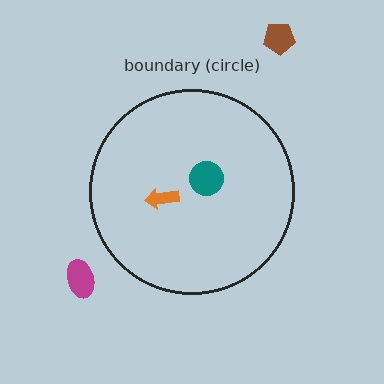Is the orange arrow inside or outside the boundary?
Inside.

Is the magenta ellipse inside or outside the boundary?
Outside.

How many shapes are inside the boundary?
2 inside, 2 outside.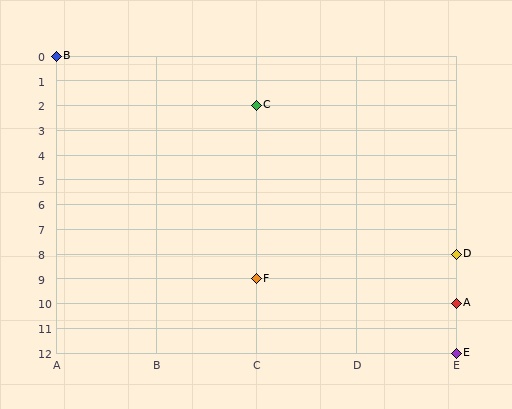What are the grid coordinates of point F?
Point F is at grid coordinates (C, 9).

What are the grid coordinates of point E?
Point E is at grid coordinates (E, 12).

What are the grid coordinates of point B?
Point B is at grid coordinates (A, 0).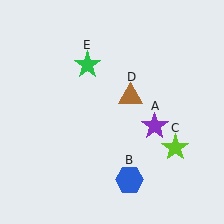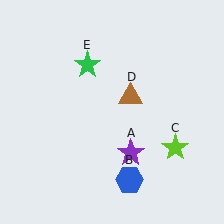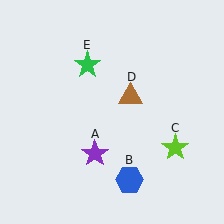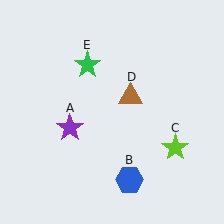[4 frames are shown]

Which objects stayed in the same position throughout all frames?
Blue hexagon (object B) and lime star (object C) and brown triangle (object D) and green star (object E) remained stationary.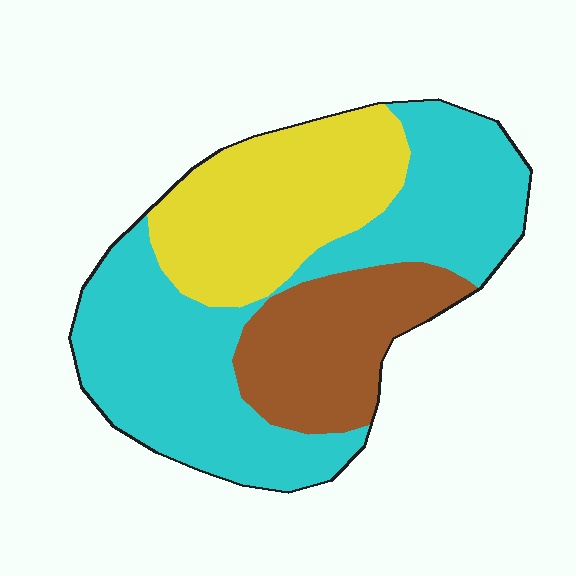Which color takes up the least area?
Brown, at roughly 20%.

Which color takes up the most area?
Cyan, at roughly 50%.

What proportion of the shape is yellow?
Yellow covers 28% of the shape.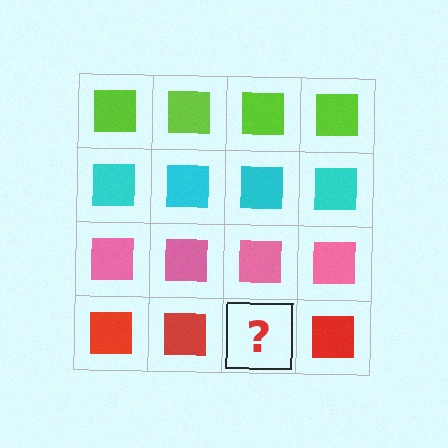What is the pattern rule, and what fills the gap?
The rule is that each row has a consistent color. The gap should be filled with a red square.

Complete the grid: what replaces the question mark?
The question mark should be replaced with a red square.